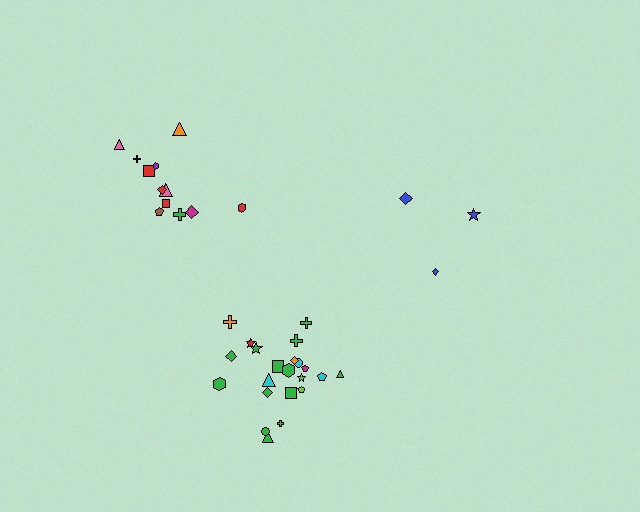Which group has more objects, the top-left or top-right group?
The top-left group.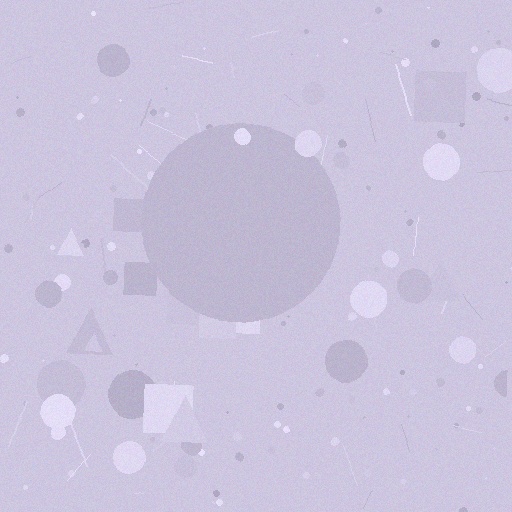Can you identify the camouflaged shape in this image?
The camouflaged shape is a circle.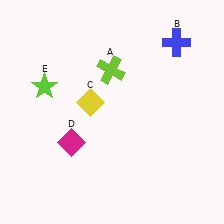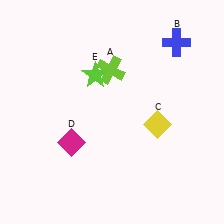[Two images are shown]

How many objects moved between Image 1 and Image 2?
2 objects moved between the two images.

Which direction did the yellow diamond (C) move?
The yellow diamond (C) moved right.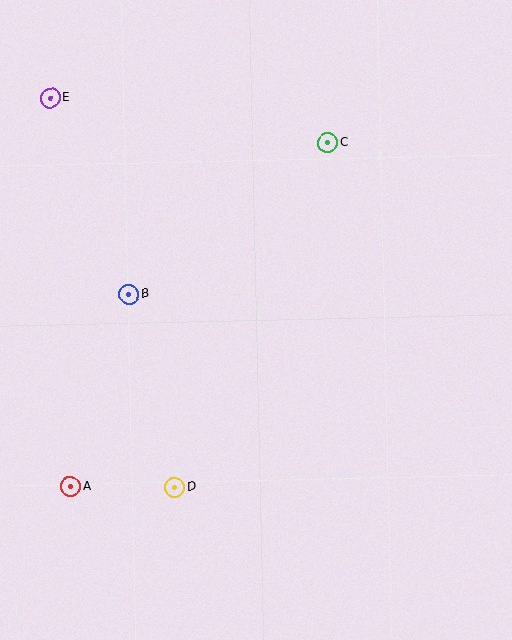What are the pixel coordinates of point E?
Point E is at (50, 98).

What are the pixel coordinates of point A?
Point A is at (70, 487).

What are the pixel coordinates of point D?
Point D is at (174, 487).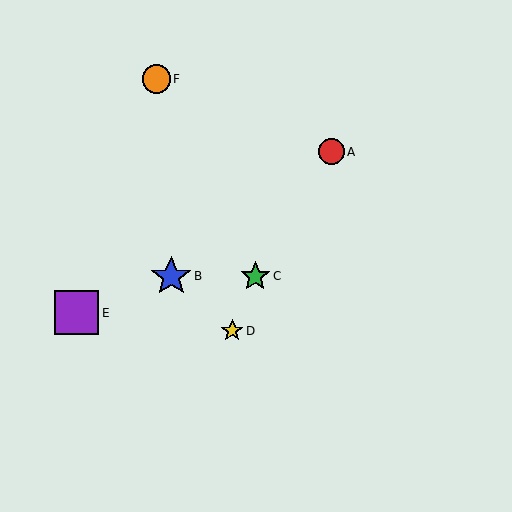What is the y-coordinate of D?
Object D is at y≈331.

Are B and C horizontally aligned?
Yes, both are at y≈276.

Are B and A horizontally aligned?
No, B is at y≈276 and A is at y≈152.